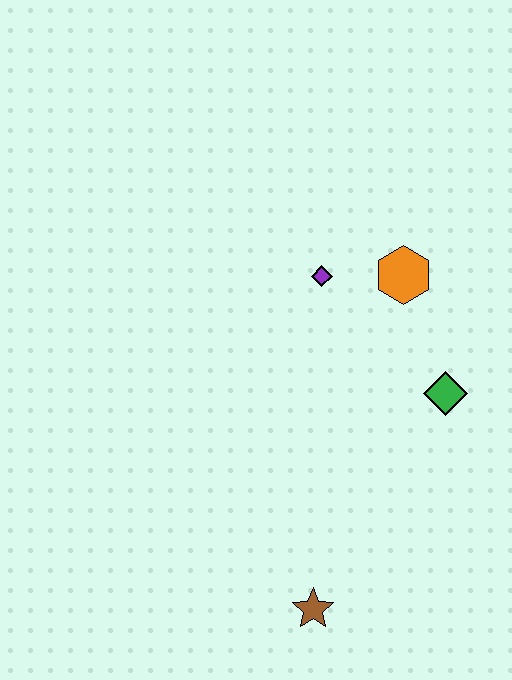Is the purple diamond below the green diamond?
No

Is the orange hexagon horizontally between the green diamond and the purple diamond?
Yes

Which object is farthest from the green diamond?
The brown star is farthest from the green diamond.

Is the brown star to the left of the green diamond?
Yes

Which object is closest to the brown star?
The green diamond is closest to the brown star.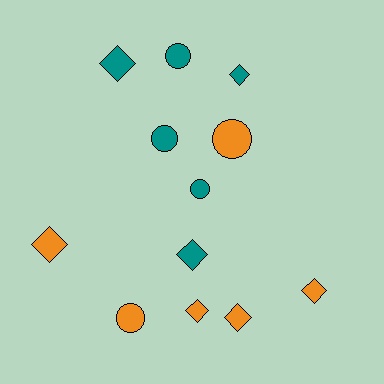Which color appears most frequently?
Orange, with 6 objects.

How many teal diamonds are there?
There are 3 teal diamonds.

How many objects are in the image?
There are 12 objects.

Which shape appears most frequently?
Diamond, with 7 objects.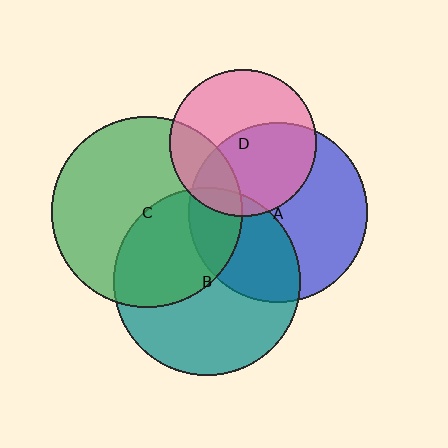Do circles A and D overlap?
Yes.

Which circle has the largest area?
Circle C (green).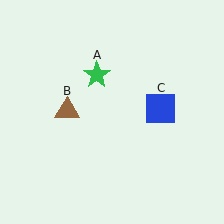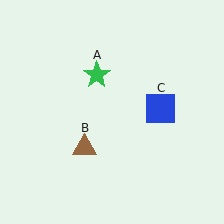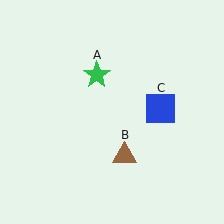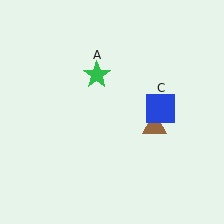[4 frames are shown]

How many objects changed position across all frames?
1 object changed position: brown triangle (object B).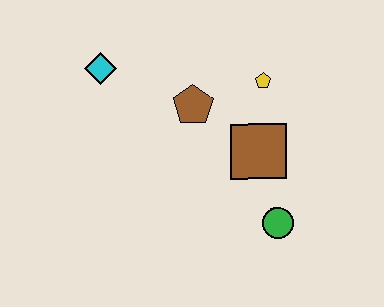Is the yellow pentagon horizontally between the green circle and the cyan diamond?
Yes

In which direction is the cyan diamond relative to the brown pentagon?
The cyan diamond is to the left of the brown pentagon.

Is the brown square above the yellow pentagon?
No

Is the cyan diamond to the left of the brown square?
Yes